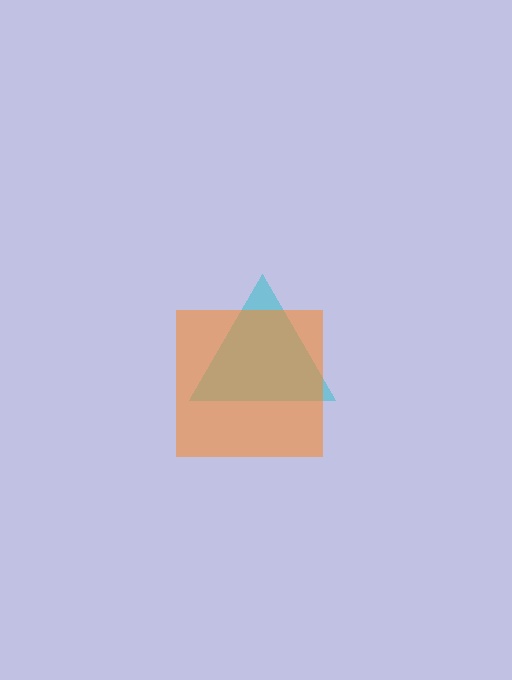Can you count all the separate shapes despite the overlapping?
Yes, there are 2 separate shapes.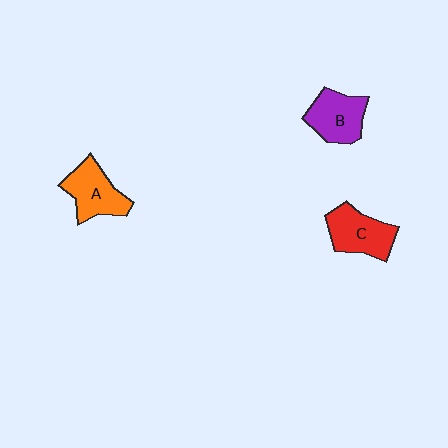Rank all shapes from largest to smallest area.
From largest to smallest: C (red), A (orange), B (purple).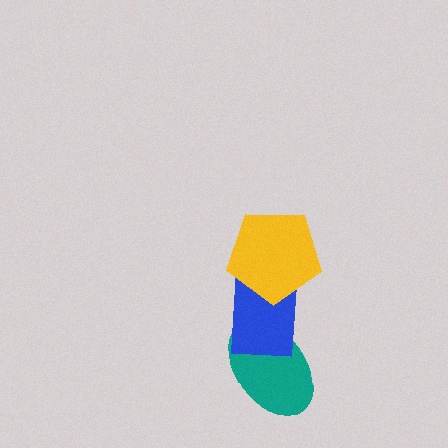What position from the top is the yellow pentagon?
The yellow pentagon is 1st from the top.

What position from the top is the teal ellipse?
The teal ellipse is 3rd from the top.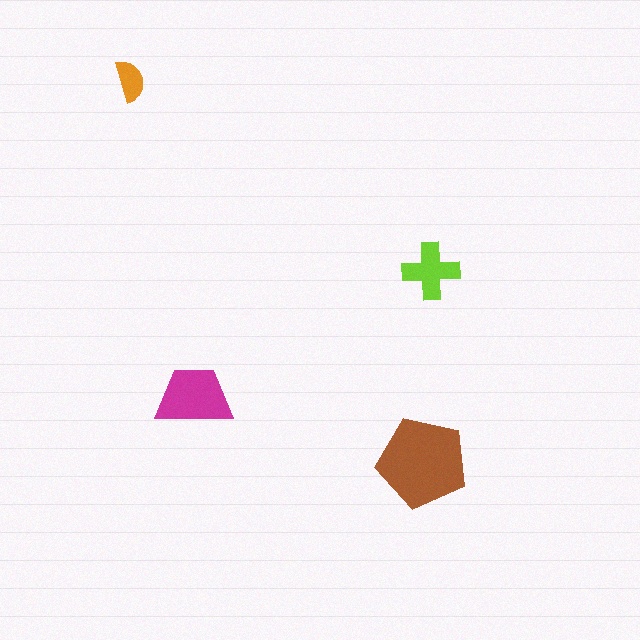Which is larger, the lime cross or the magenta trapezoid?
The magenta trapezoid.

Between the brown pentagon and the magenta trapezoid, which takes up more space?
The brown pentagon.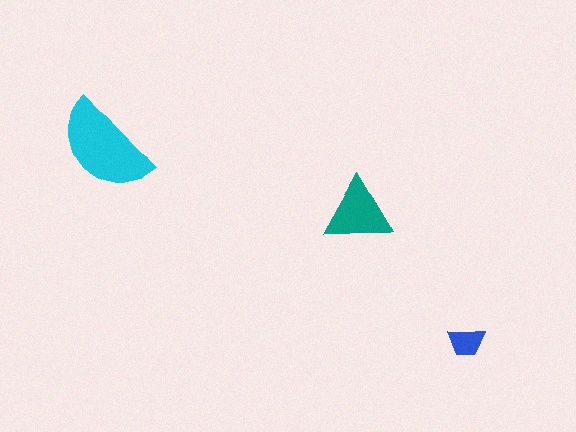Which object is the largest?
The cyan semicircle.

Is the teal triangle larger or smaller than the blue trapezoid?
Larger.